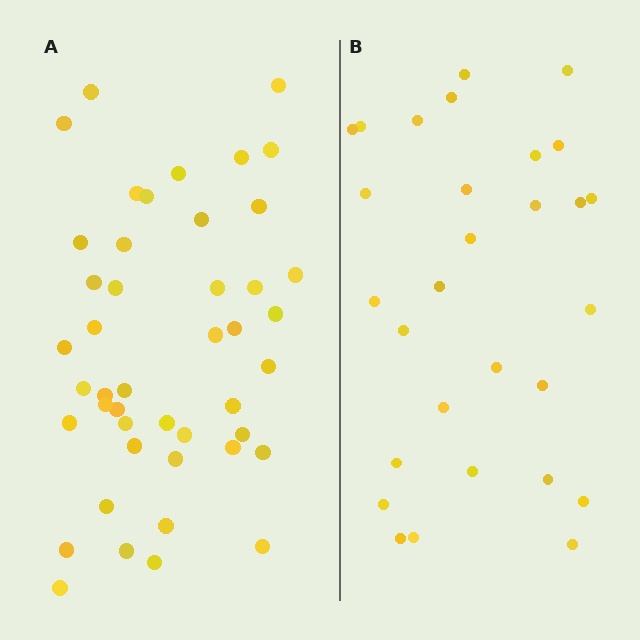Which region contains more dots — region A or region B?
Region A (the left region) has more dots.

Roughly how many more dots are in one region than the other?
Region A has approximately 15 more dots than region B.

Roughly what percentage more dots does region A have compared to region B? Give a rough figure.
About 55% more.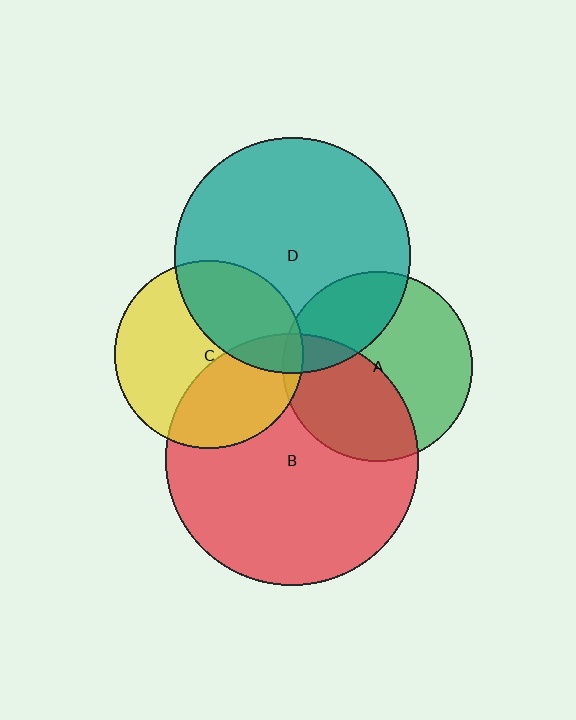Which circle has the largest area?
Circle B (red).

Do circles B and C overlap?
Yes.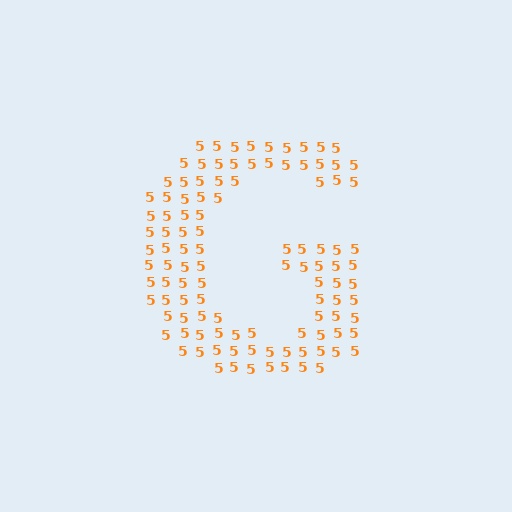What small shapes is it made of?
It is made of small digit 5's.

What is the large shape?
The large shape is the letter G.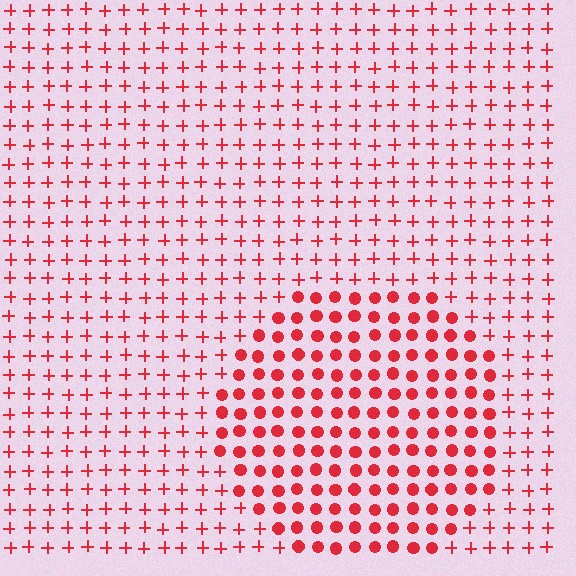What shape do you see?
I see a circle.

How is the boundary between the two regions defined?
The boundary is defined by a change in element shape: circles inside vs. plus signs outside. All elements share the same color and spacing.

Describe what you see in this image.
The image is filled with small red elements arranged in a uniform grid. A circle-shaped region contains circles, while the surrounding area contains plus signs. The boundary is defined purely by the change in element shape.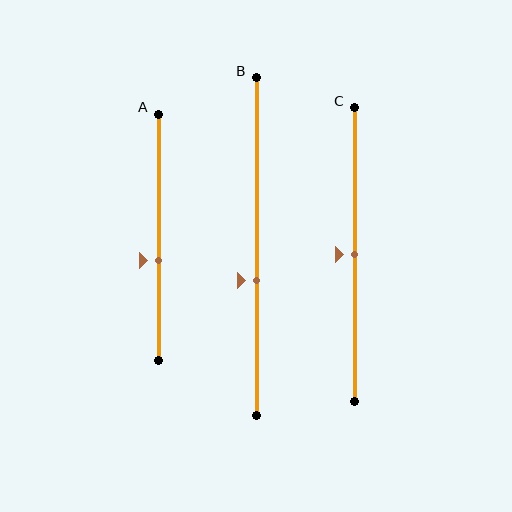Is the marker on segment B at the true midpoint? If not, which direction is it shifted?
No, the marker on segment B is shifted downward by about 10% of the segment length.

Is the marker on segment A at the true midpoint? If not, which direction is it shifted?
No, the marker on segment A is shifted downward by about 9% of the segment length.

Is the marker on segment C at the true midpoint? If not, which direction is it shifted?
Yes, the marker on segment C is at the true midpoint.